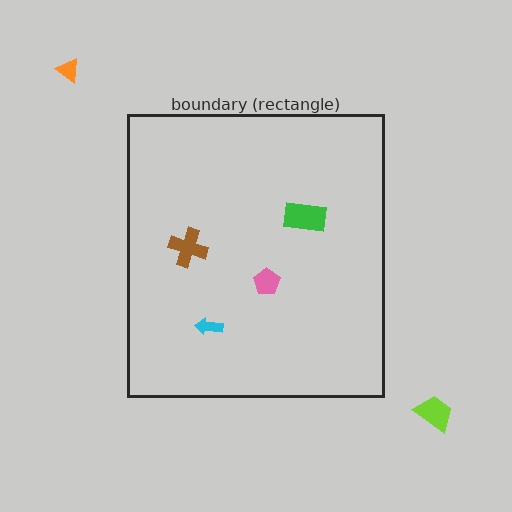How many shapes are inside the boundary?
4 inside, 2 outside.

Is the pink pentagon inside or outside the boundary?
Inside.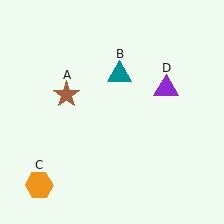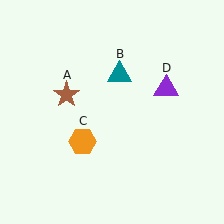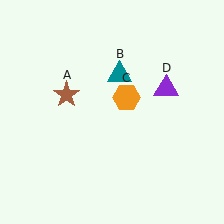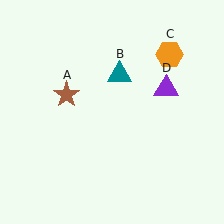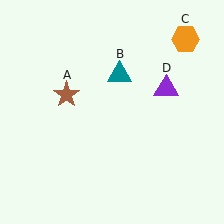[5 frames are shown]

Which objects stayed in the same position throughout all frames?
Brown star (object A) and teal triangle (object B) and purple triangle (object D) remained stationary.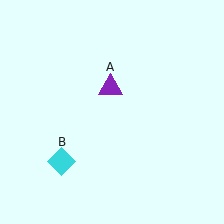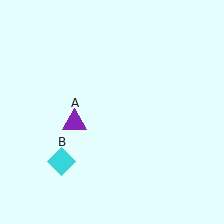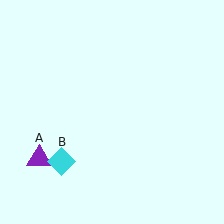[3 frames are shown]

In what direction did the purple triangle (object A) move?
The purple triangle (object A) moved down and to the left.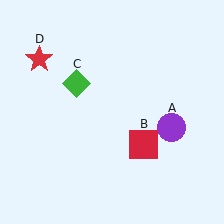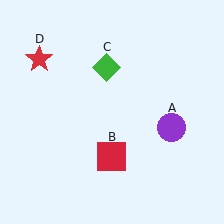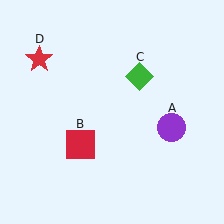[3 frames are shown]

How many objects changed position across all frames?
2 objects changed position: red square (object B), green diamond (object C).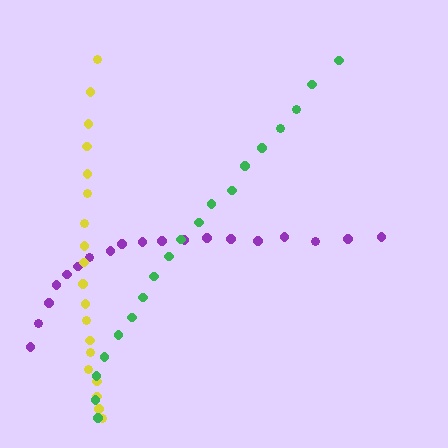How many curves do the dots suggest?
There are 3 distinct paths.